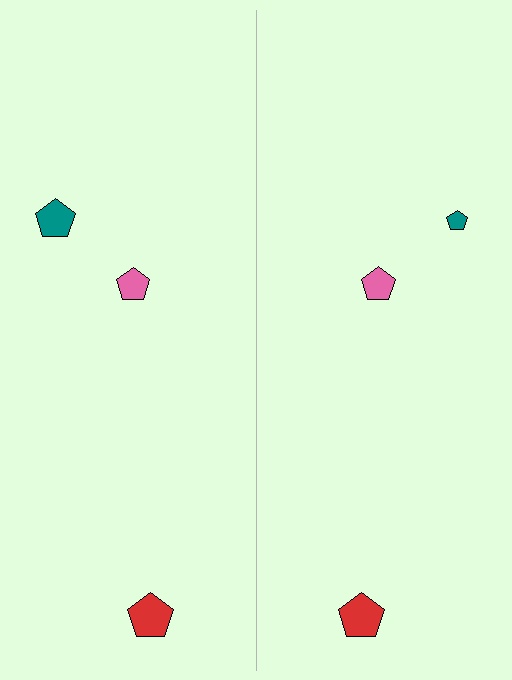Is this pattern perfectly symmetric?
No, the pattern is not perfectly symmetric. The teal pentagon on the right side has a different size than its mirror counterpart.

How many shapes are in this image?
There are 6 shapes in this image.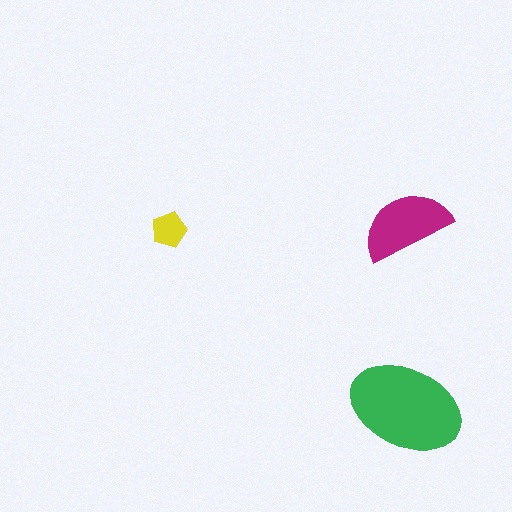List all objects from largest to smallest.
The green ellipse, the magenta semicircle, the yellow pentagon.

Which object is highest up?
The magenta semicircle is topmost.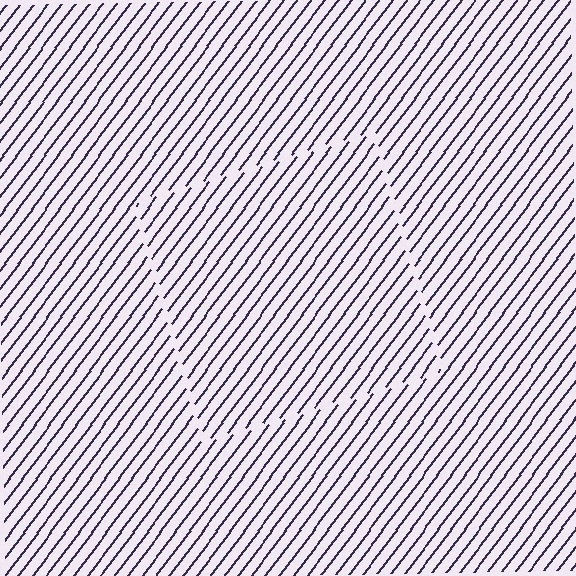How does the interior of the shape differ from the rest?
The interior of the shape contains the same grating, shifted by half a period — the contour is defined by the phase discontinuity where line-ends from the inner and outer gratings abut.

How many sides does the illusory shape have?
4 sides — the line-ends trace a square.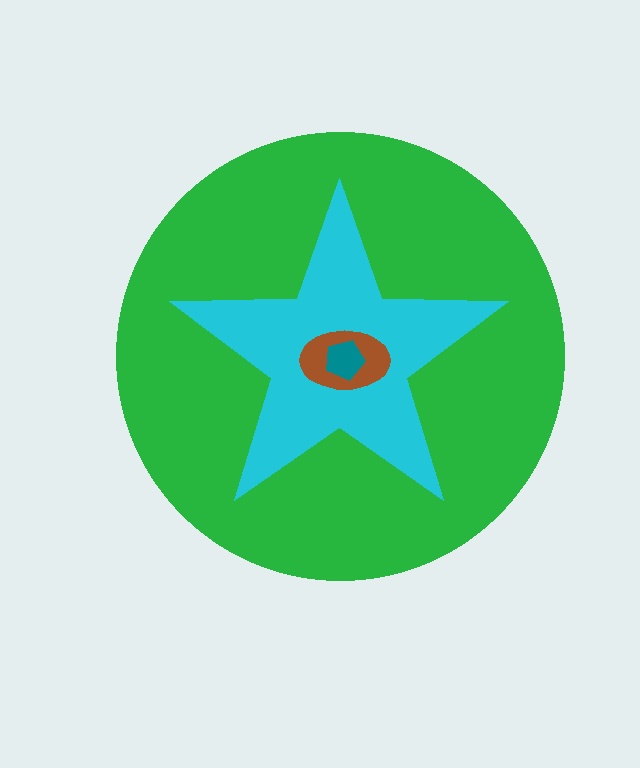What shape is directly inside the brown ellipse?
The teal pentagon.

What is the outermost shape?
The green circle.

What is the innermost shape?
The teal pentagon.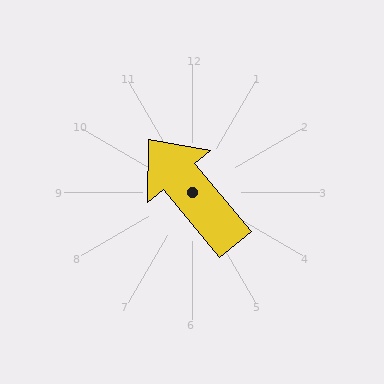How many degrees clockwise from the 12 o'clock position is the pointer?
Approximately 320 degrees.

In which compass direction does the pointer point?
Northwest.